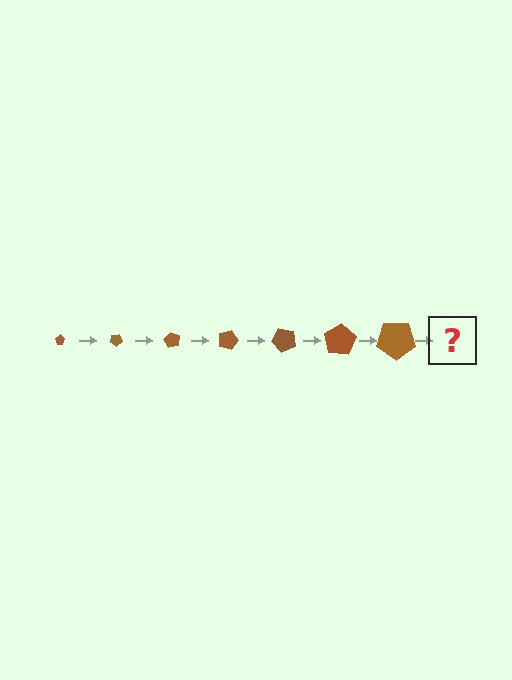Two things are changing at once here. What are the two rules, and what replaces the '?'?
The two rules are that the pentagon grows larger each step and it rotates 30 degrees each step. The '?' should be a pentagon, larger than the previous one and rotated 210 degrees from the start.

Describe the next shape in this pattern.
It should be a pentagon, larger than the previous one and rotated 210 degrees from the start.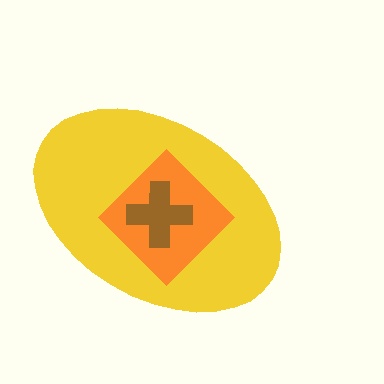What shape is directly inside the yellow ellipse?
The orange diamond.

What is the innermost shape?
The brown cross.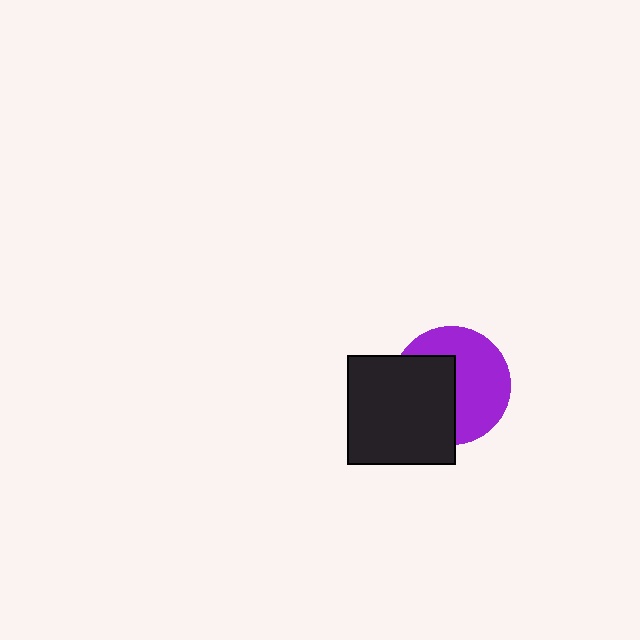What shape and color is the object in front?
The object in front is a black square.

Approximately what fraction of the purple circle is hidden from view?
Roughly 44% of the purple circle is hidden behind the black square.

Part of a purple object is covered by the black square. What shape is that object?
It is a circle.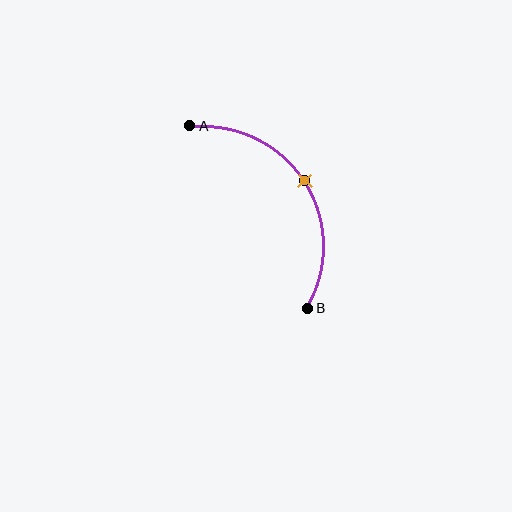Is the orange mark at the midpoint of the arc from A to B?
Yes. The orange mark lies on the arc at equal arc-length from both A and B — it is the arc midpoint.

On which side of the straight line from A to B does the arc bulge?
The arc bulges to the right of the straight line connecting A and B.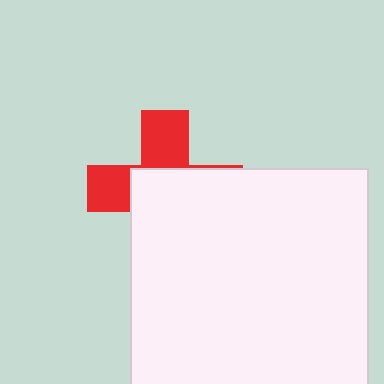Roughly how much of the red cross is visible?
A small part of it is visible (roughly 39%).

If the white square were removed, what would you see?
You would see the complete red cross.